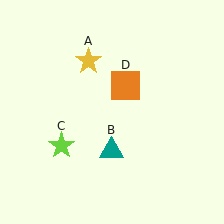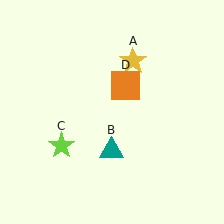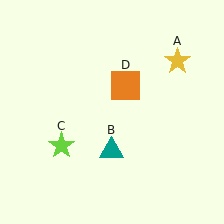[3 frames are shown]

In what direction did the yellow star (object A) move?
The yellow star (object A) moved right.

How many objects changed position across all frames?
1 object changed position: yellow star (object A).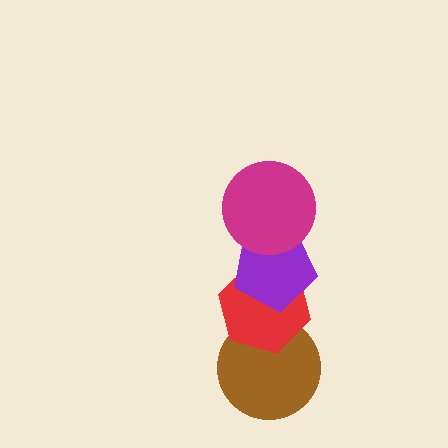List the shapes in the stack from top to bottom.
From top to bottom: the magenta circle, the purple pentagon, the red hexagon, the brown circle.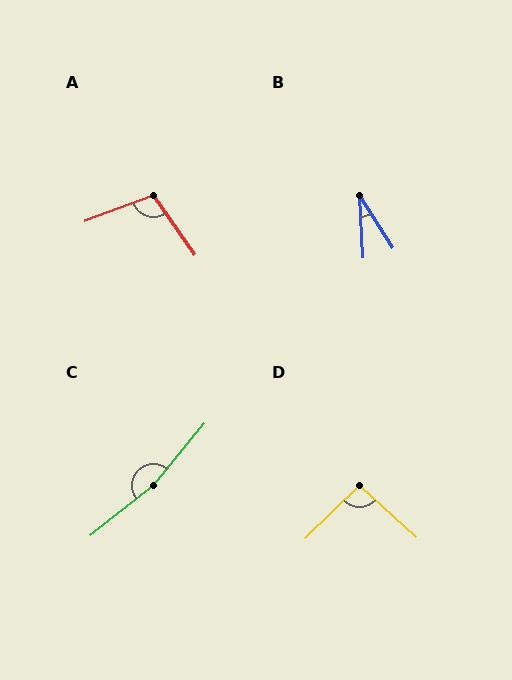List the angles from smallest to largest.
B (30°), D (93°), A (105°), C (169°).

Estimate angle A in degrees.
Approximately 105 degrees.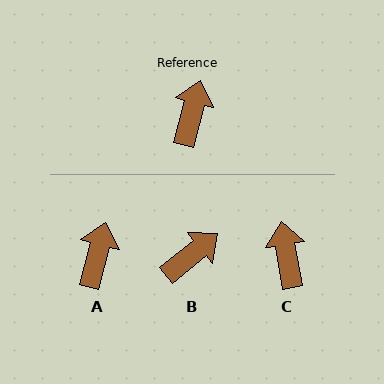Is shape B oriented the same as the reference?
No, it is off by about 36 degrees.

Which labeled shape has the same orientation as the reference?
A.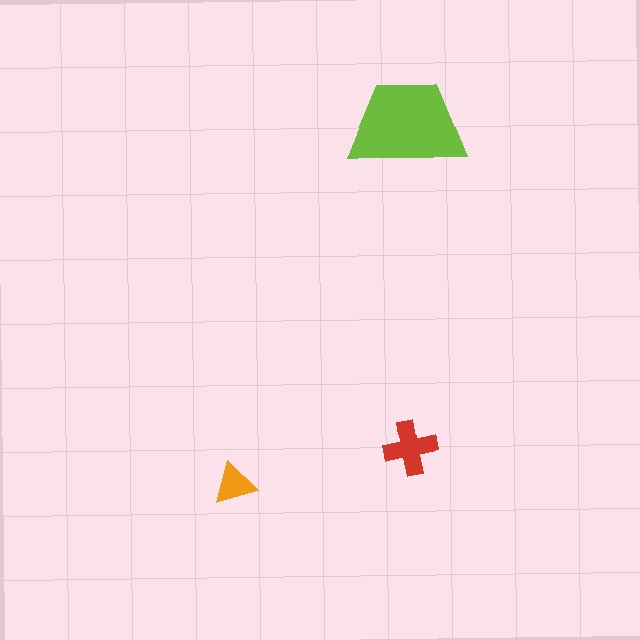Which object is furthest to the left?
The orange triangle is leftmost.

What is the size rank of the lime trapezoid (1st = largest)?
1st.